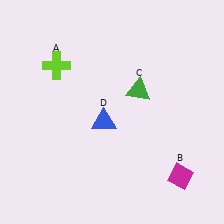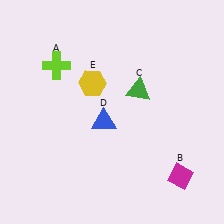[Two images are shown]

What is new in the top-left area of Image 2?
A yellow hexagon (E) was added in the top-left area of Image 2.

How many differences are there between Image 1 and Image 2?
There is 1 difference between the two images.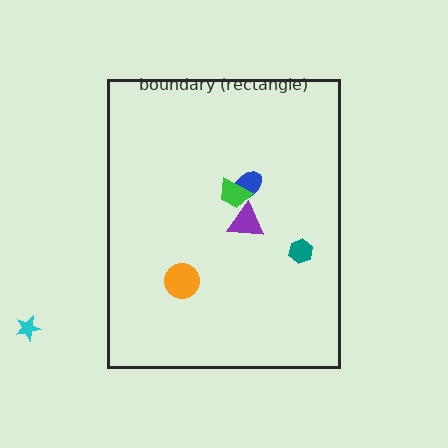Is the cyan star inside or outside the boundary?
Outside.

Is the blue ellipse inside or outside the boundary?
Inside.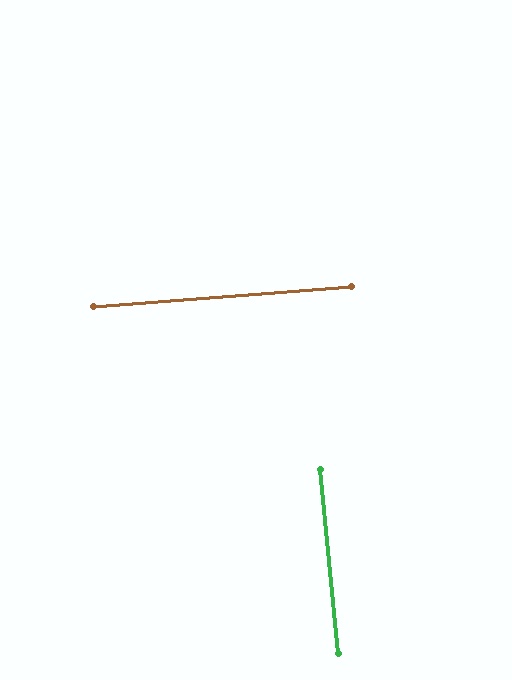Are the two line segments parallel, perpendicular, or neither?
Perpendicular — they meet at approximately 89°.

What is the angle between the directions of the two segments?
Approximately 89 degrees.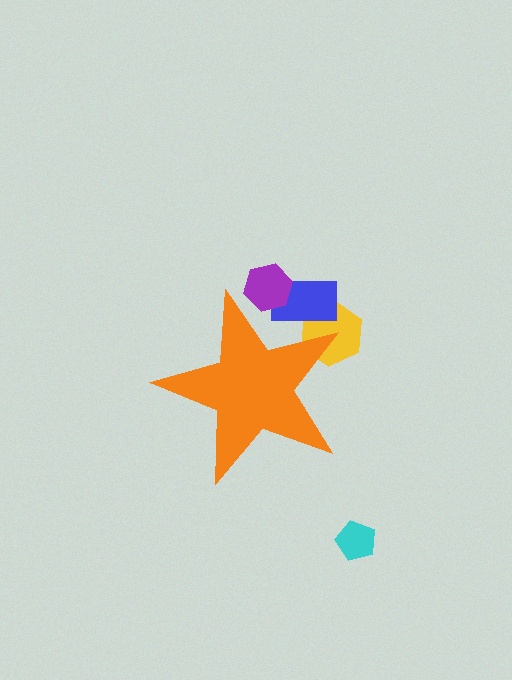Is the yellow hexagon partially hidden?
Yes, the yellow hexagon is partially hidden behind the orange star.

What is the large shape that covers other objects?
An orange star.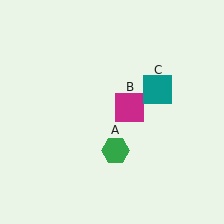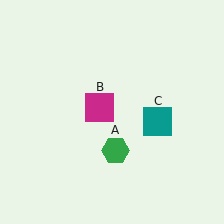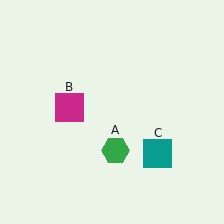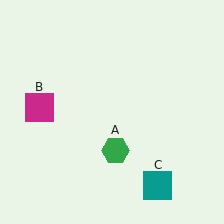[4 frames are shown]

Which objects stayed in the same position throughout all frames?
Green hexagon (object A) remained stationary.